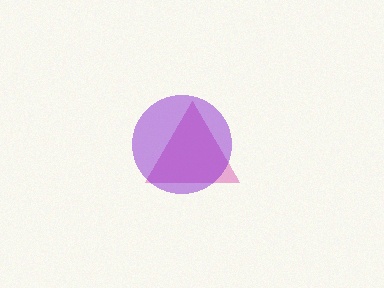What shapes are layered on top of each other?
The layered shapes are: a magenta triangle, a purple circle.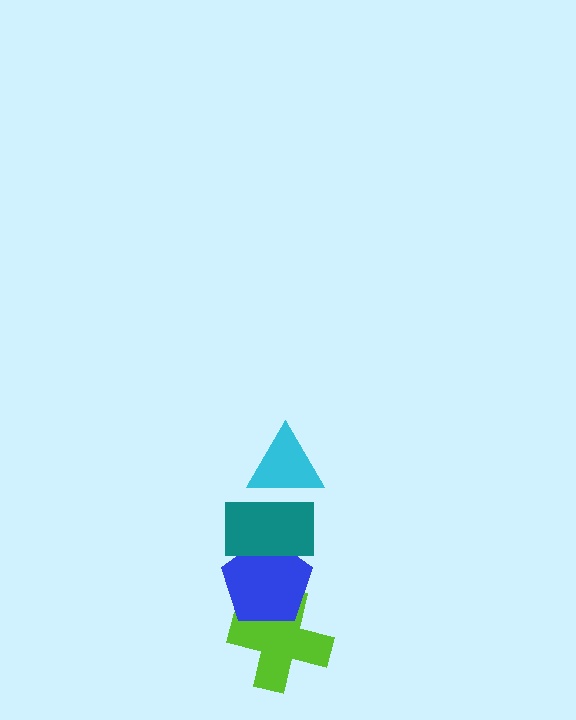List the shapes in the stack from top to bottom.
From top to bottom: the cyan triangle, the teal rectangle, the blue pentagon, the lime cross.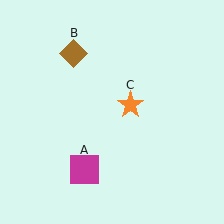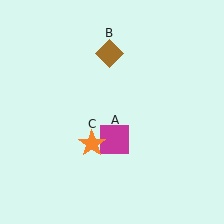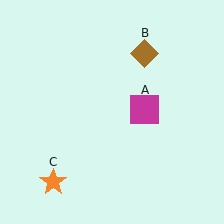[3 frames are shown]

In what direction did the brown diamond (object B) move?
The brown diamond (object B) moved right.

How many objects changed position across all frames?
3 objects changed position: magenta square (object A), brown diamond (object B), orange star (object C).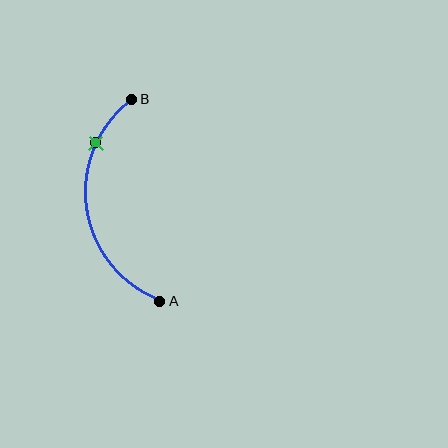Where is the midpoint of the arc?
The arc midpoint is the point on the curve farthest from the straight line joining A and B. It sits to the left of that line.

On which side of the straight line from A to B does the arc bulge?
The arc bulges to the left of the straight line connecting A and B.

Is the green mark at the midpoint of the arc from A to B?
No. The green mark lies on the arc but is closer to endpoint B. The arc midpoint would be at the point on the curve equidistant along the arc from both A and B.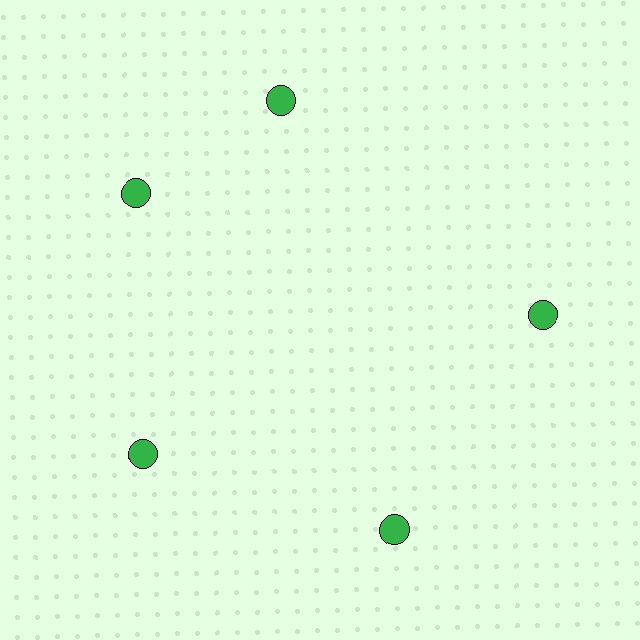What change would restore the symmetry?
The symmetry would be restored by rotating it back into even spacing with its neighbors so that all 5 circles sit at equal angles and equal distance from the center.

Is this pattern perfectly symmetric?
No. The 5 green circles are arranged in a ring, but one element near the 1 o'clock position is rotated out of alignment along the ring, breaking the 5-fold rotational symmetry.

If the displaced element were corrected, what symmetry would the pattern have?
It would have 5-fold rotational symmetry — the pattern would map onto itself every 72 degrees.